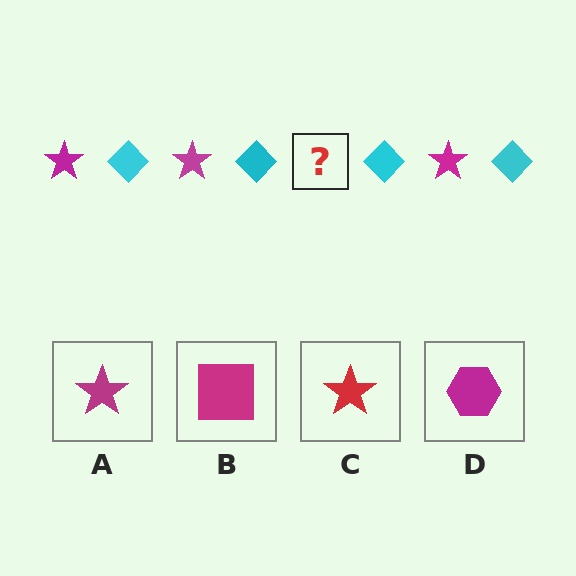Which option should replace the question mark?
Option A.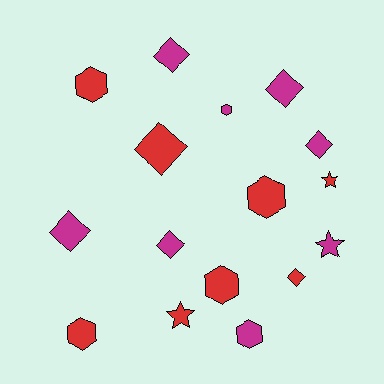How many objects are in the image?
There are 16 objects.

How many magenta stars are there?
There is 1 magenta star.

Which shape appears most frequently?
Diamond, with 7 objects.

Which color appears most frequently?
Magenta, with 8 objects.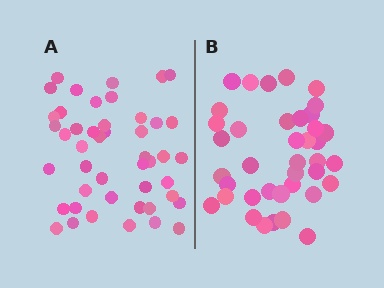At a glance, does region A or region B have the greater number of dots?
Region A (the left region) has more dots.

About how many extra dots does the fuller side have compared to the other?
Region A has roughly 8 or so more dots than region B.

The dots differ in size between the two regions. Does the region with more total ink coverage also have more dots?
No. Region B has more total ink coverage because its dots are larger, but region A actually contains more individual dots. Total area can be misleading — the number of items is what matters here.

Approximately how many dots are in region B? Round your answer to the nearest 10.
About 40 dots. (The exact count is 39, which rounds to 40.)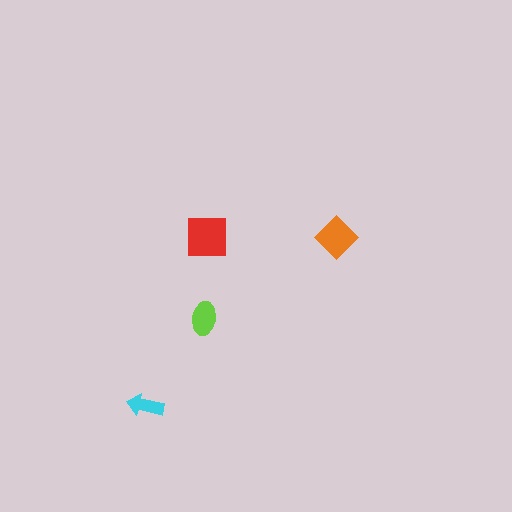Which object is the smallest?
The cyan arrow.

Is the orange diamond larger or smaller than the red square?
Smaller.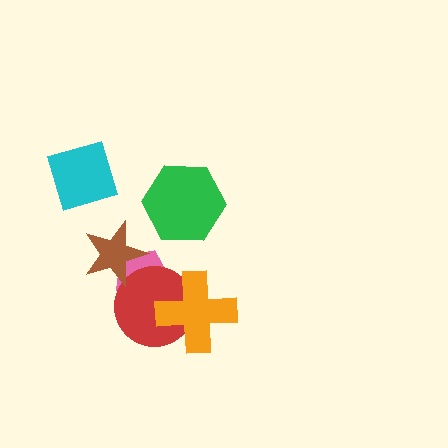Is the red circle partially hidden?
Yes, it is partially covered by another shape.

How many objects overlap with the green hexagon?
0 objects overlap with the green hexagon.